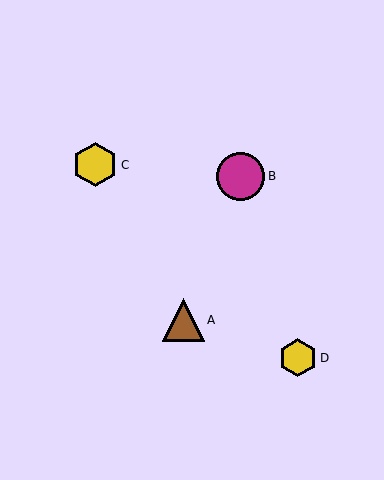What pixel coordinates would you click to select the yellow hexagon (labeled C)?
Click at (95, 165) to select the yellow hexagon C.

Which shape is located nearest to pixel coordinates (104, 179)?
The yellow hexagon (labeled C) at (95, 165) is nearest to that location.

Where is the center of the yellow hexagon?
The center of the yellow hexagon is at (95, 165).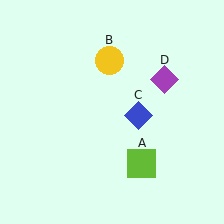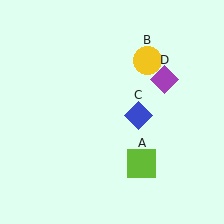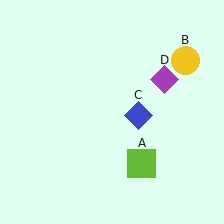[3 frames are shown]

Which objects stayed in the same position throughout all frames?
Lime square (object A) and blue diamond (object C) and purple diamond (object D) remained stationary.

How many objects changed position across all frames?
1 object changed position: yellow circle (object B).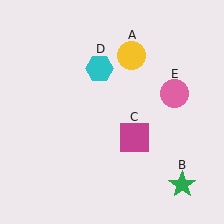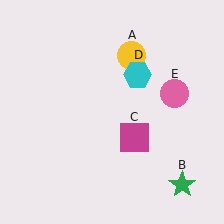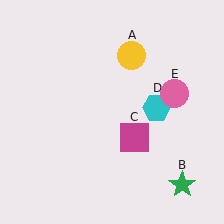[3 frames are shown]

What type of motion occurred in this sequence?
The cyan hexagon (object D) rotated clockwise around the center of the scene.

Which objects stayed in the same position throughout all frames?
Yellow circle (object A) and green star (object B) and magenta square (object C) and pink circle (object E) remained stationary.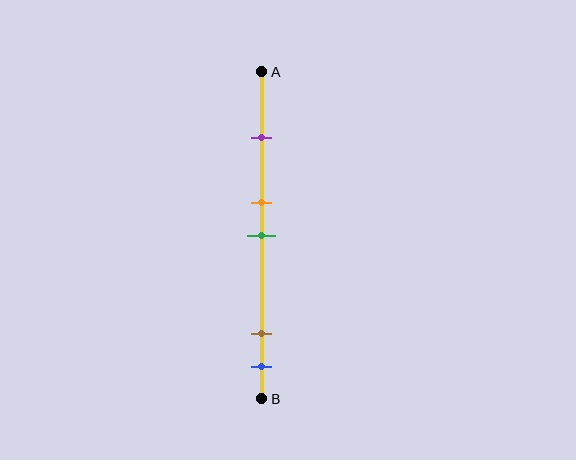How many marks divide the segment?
There are 5 marks dividing the segment.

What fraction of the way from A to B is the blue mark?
The blue mark is approximately 90% (0.9) of the way from A to B.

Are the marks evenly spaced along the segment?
No, the marks are not evenly spaced.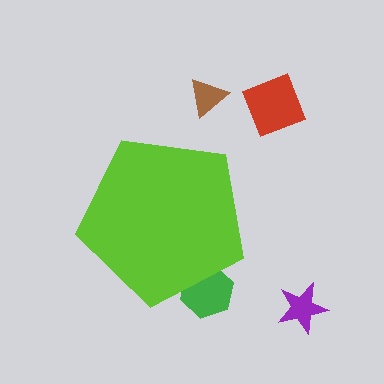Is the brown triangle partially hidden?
No, the brown triangle is fully visible.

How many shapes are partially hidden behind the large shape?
1 shape is partially hidden.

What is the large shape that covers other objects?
A lime pentagon.